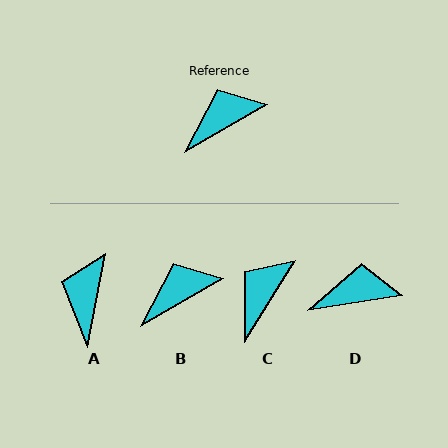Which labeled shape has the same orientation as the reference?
B.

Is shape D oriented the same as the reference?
No, it is off by about 21 degrees.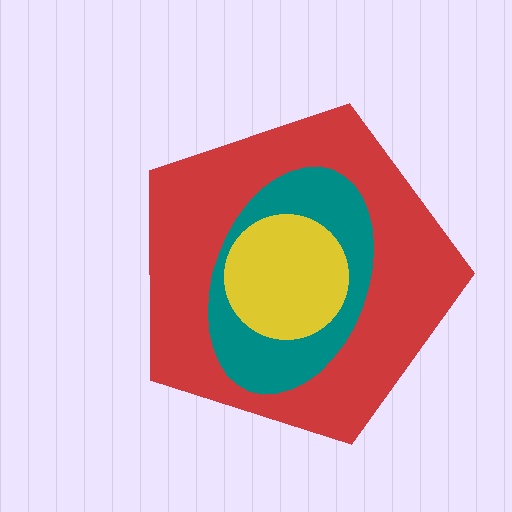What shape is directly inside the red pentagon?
The teal ellipse.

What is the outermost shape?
The red pentagon.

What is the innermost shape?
The yellow circle.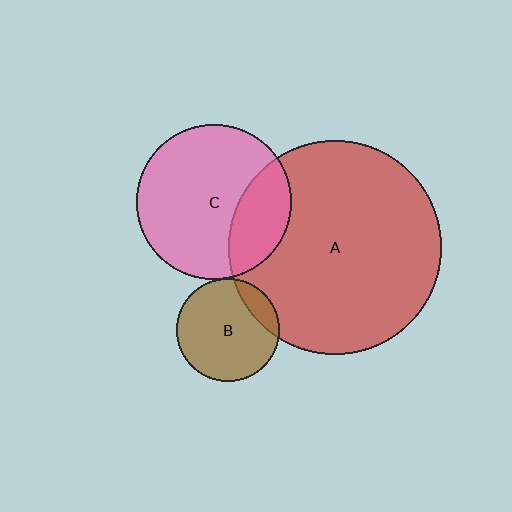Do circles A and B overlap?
Yes.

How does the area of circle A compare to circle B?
Approximately 4.3 times.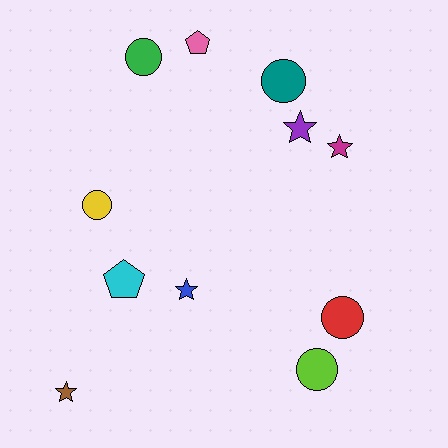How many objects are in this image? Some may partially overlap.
There are 11 objects.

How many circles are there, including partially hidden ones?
There are 5 circles.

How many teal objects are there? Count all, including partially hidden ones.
There is 1 teal object.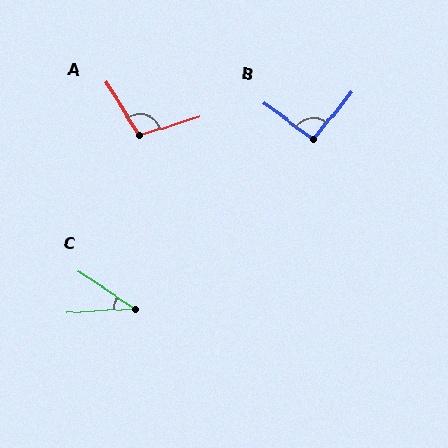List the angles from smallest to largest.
C (38°), B (93°), A (105°).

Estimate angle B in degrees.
Approximately 93 degrees.